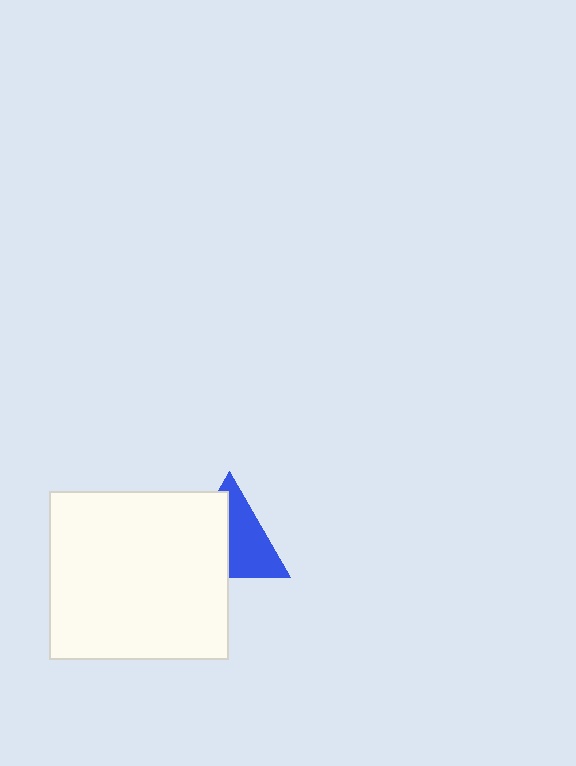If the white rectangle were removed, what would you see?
You would see the complete blue triangle.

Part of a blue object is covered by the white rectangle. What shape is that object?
It is a triangle.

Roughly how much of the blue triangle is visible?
About half of it is visible (roughly 52%).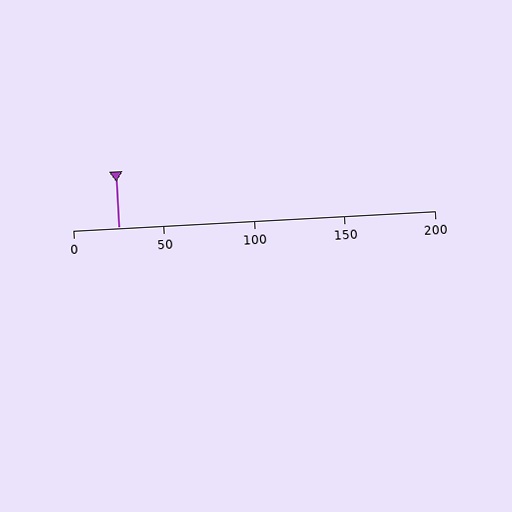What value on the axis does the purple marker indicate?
The marker indicates approximately 25.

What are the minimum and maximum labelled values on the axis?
The axis runs from 0 to 200.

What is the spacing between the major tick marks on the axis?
The major ticks are spaced 50 apart.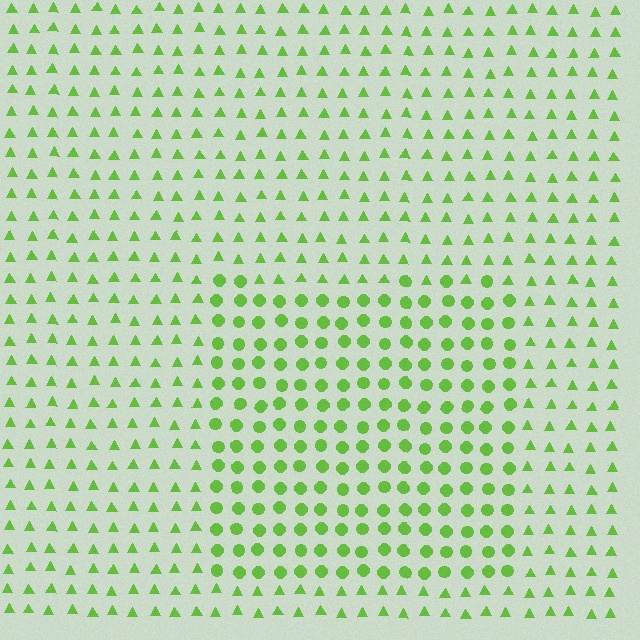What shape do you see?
I see a rectangle.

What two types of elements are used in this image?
The image uses circles inside the rectangle region and triangles outside it.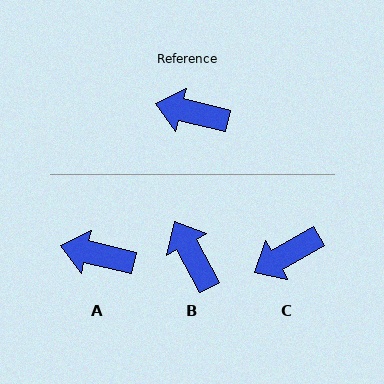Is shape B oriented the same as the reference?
No, it is off by about 49 degrees.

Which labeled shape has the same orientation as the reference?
A.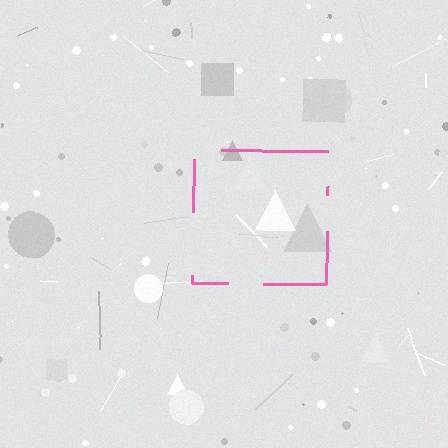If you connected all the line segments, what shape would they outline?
They would outline a square.